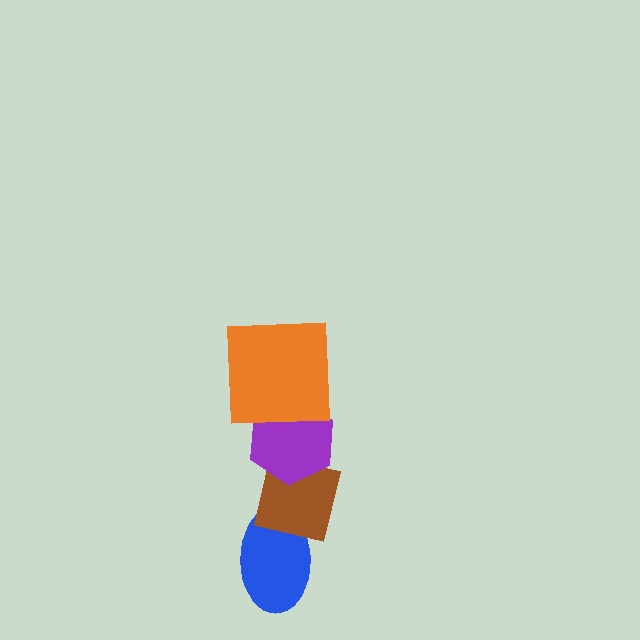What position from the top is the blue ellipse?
The blue ellipse is 4th from the top.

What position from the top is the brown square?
The brown square is 3rd from the top.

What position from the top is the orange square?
The orange square is 1st from the top.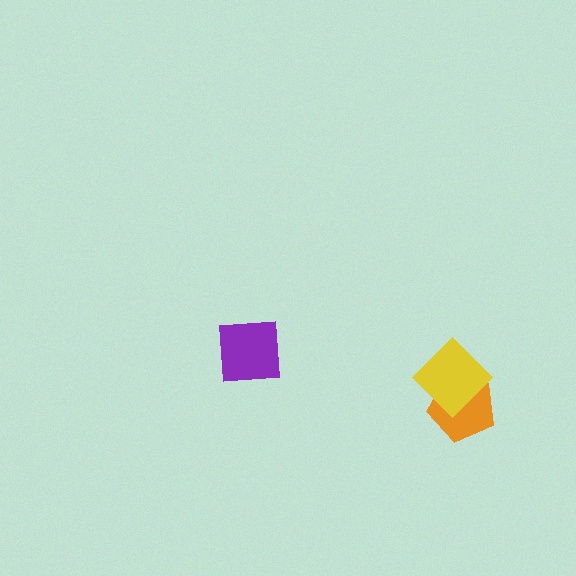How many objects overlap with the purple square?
0 objects overlap with the purple square.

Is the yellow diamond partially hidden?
No, no other shape covers it.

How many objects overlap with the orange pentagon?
1 object overlaps with the orange pentagon.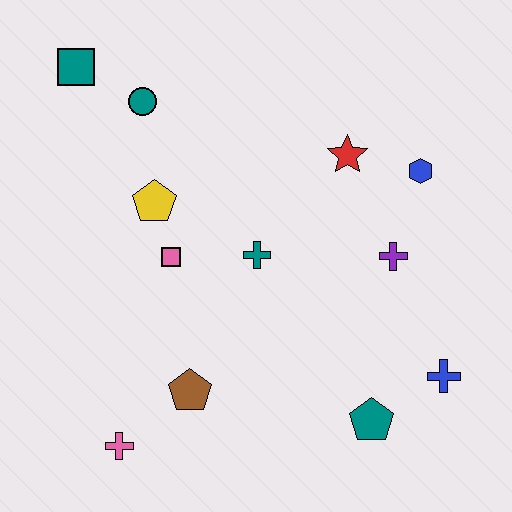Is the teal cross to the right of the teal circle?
Yes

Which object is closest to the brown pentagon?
The pink cross is closest to the brown pentagon.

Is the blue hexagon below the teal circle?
Yes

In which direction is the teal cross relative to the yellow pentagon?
The teal cross is to the right of the yellow pentagon.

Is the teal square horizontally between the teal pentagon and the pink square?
No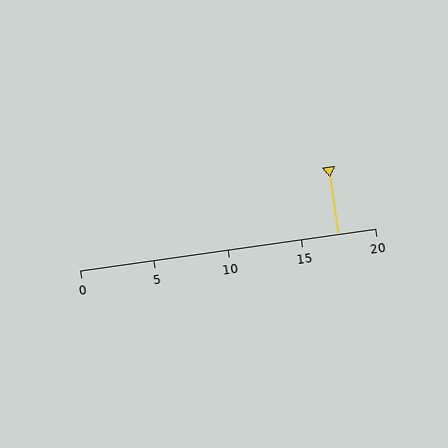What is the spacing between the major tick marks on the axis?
The major ticks are spaced 5 apart.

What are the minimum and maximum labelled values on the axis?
The axis runs from 0 to 20.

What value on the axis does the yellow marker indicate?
The marker indicates approximately 17.5.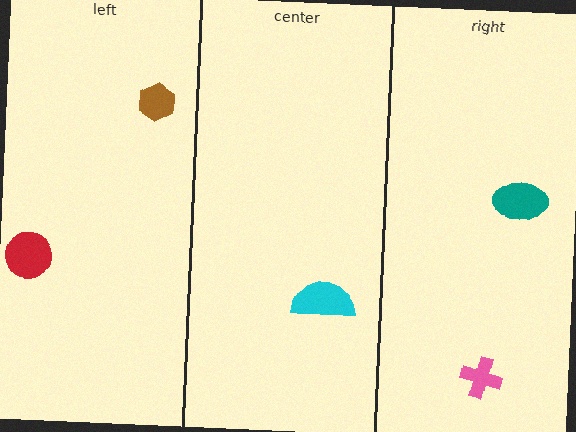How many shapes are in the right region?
2.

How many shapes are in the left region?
2.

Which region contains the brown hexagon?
The left region.